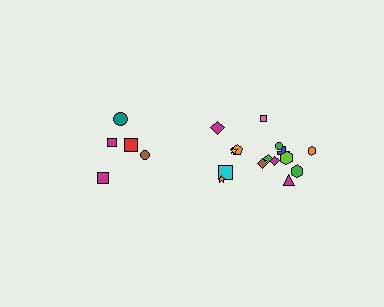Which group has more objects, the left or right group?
The right group.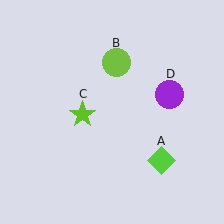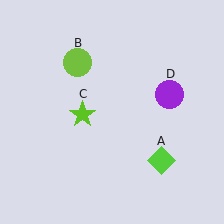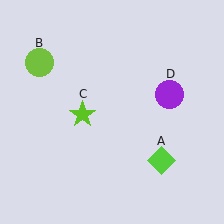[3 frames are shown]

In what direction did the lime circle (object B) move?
The lime circle (object B) moved left.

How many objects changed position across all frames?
1 object changed position: lime circle (object B).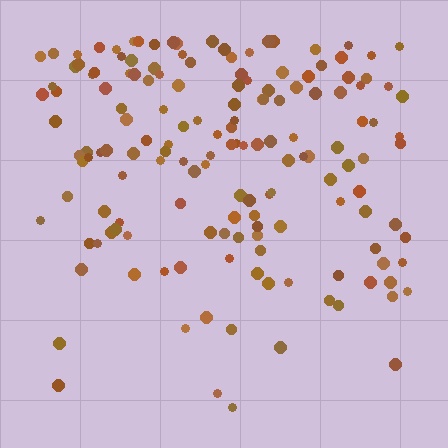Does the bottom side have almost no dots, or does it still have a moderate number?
Still a moderate number, just noticeably fewer than the top.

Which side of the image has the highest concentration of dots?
The top.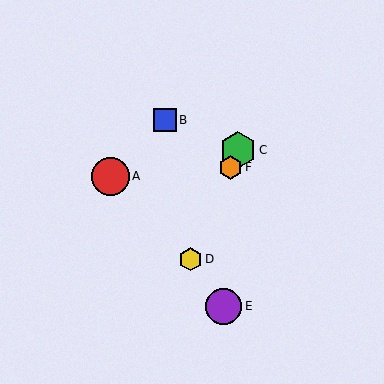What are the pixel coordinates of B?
Object B is at (165, 120).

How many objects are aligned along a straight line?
3 objects (C, D, F) are aligned along a straight line.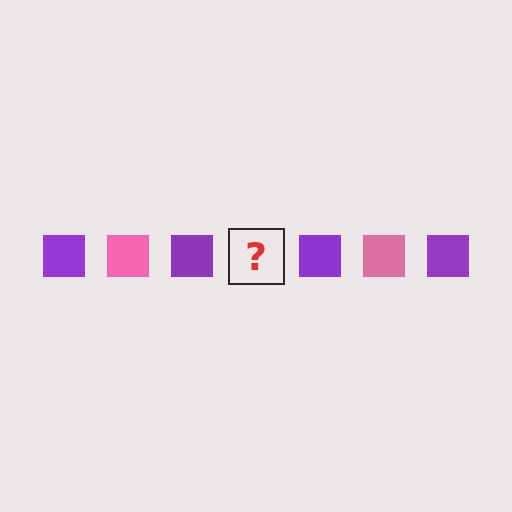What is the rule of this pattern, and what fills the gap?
The rule is that the pattern cycles through purple, pink squares. The gap should be filled with a pink square.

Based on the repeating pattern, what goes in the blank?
The blank should be a pink square.